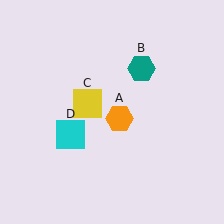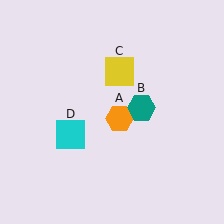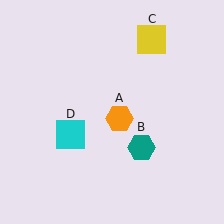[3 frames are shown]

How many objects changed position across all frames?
2 objects changed position: teal hexagon (object B), yellow square (object C).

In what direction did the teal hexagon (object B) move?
The teal hexagon (object B) moved down.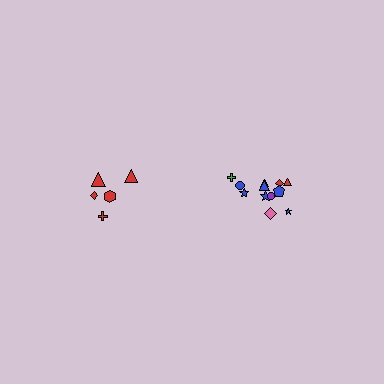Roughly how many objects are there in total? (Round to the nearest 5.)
Roughly 15 objects in total.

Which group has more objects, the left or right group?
The right group.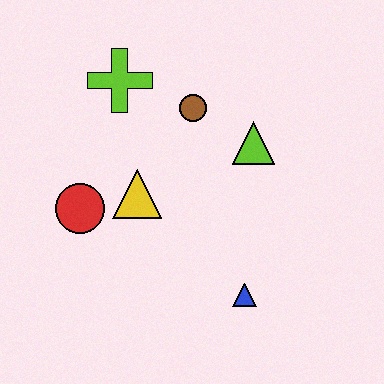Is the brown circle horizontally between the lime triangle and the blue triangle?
No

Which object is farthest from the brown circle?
The blue triangle is farthest from the brown circle.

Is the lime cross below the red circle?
No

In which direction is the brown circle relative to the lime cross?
The brown circle is to the right of the lime cross.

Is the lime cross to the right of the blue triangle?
No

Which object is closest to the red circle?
The yellow triangle is closest to the red circle.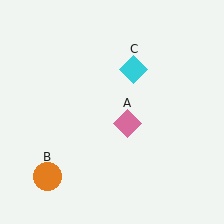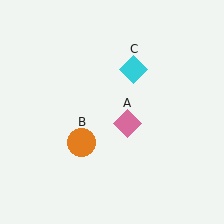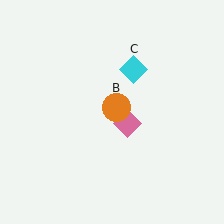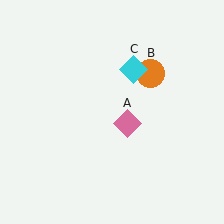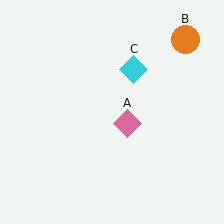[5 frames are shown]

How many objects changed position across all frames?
1 object changed position: orange circle (object B).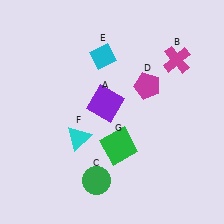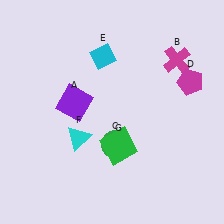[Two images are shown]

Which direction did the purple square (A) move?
The purple square (A) moved left.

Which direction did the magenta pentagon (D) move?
The magenta pentagon (D) moved right.